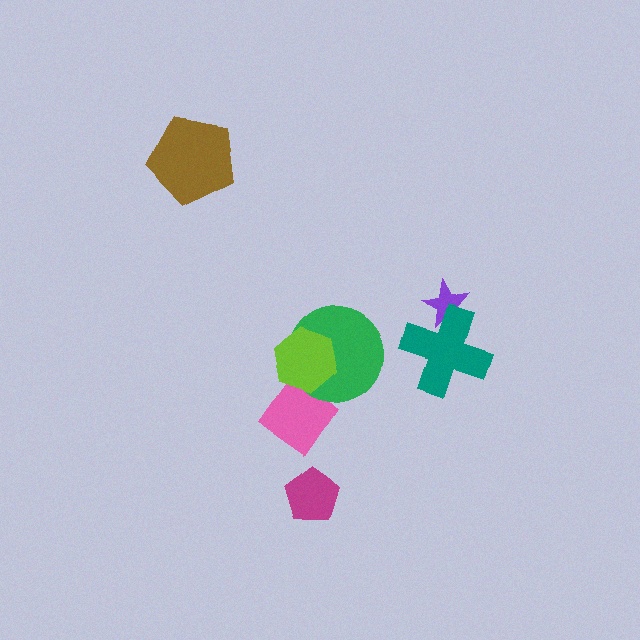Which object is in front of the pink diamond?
The lime hexagon is in front of the pink diamond.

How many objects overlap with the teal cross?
1 object overlaps with the teal cross.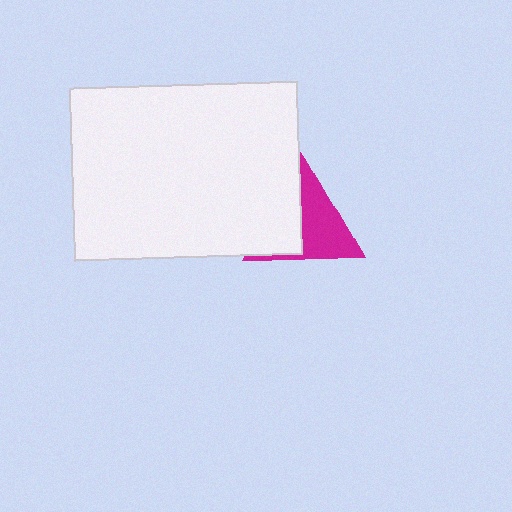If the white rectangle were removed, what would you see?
You would see the complete magenta triangle.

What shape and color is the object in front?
The object in front is a white rectangle.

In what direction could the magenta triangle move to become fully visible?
The magenta triangle could move right. That would shift it out from behind the white rectangle entirely.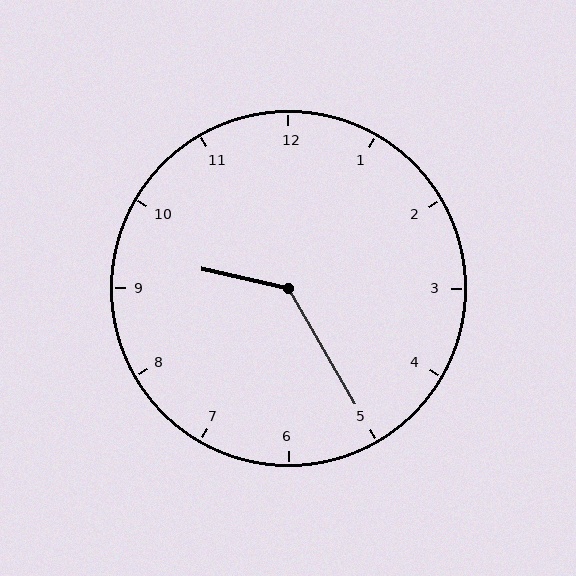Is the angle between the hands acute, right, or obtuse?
It is obtuse.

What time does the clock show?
9:25.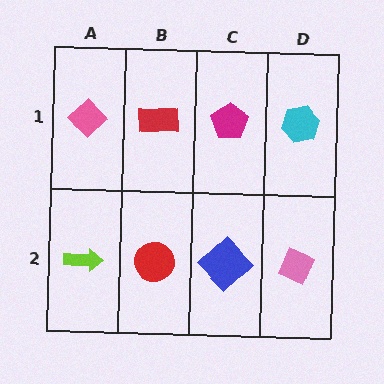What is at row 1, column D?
A cyan hexagon.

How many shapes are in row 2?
4 shapes.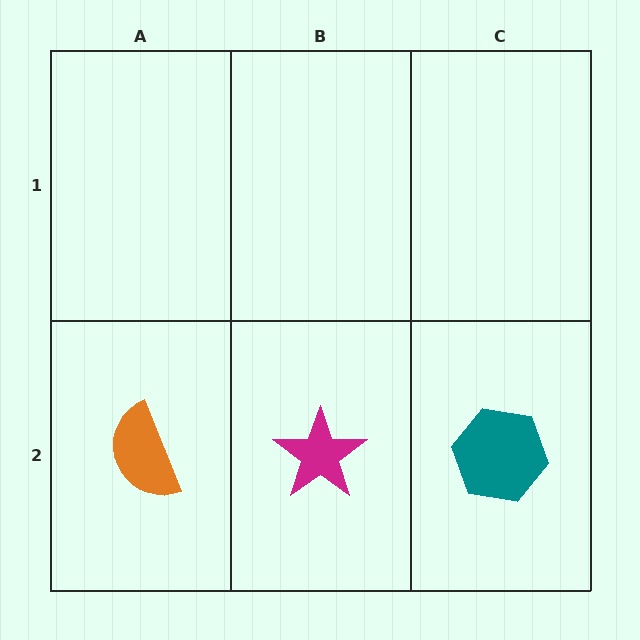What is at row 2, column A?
An orange semicircle.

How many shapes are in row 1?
0 shapes.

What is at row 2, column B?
A magenta star.